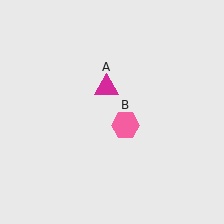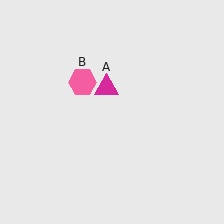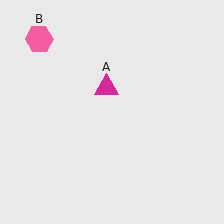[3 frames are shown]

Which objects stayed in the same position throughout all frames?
Magenta triangle (object A) remained stationary.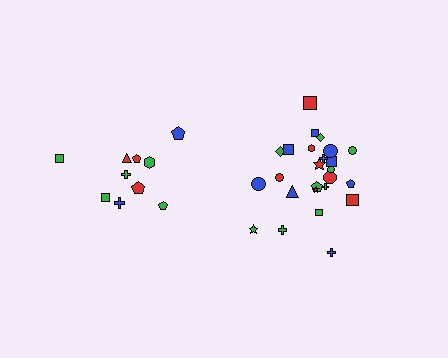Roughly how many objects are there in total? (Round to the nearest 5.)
Roughly 35 objects in total.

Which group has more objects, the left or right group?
The right group.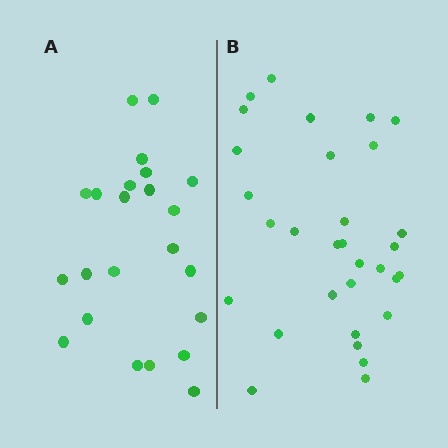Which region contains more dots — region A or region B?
Region B (the right region) has more dots.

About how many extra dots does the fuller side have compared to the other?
Region B has roughly 8 or so more dots than region A.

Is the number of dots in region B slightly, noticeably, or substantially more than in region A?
Region B has noticeably more, but not dramatically so. The ratio is roughly 1.3 to 1.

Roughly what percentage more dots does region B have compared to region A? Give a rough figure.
About 35% more.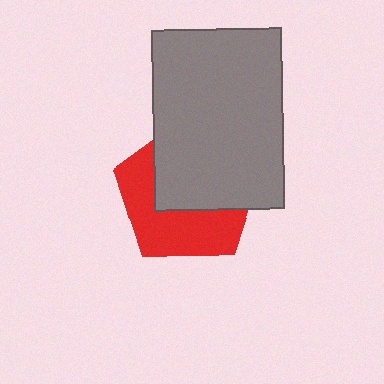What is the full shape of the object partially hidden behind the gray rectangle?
The partially hidden object is a red pentagon.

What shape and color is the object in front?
The object in front is a gray rectangle.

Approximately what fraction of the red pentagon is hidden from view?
Roughly 54% of the red pentagon is hidden behind the gray rectangle.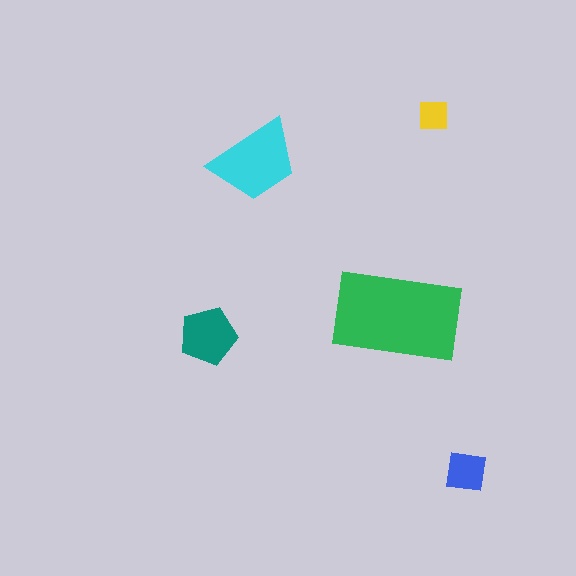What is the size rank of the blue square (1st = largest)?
4th.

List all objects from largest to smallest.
The green rectangle, the cyan trapezoid, the teal pentagon, the blue square, the yellow square.